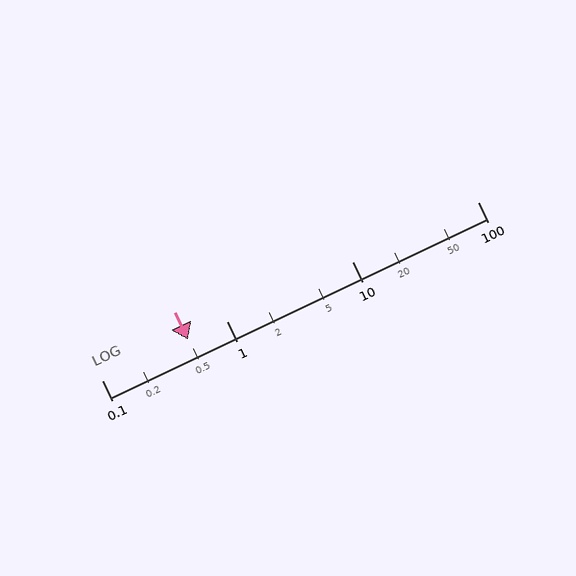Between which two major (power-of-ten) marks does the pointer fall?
The pointer is between 0.1 and 1.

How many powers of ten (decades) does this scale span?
The scale spans 3 decades, from 0.1 to 100.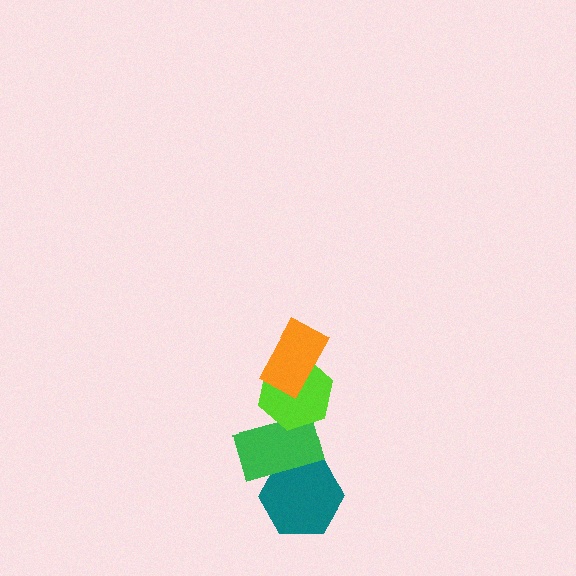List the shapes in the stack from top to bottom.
From top to bottom: the orange rectangle, the lime hexagon, the green rectangle, the teal hexagon.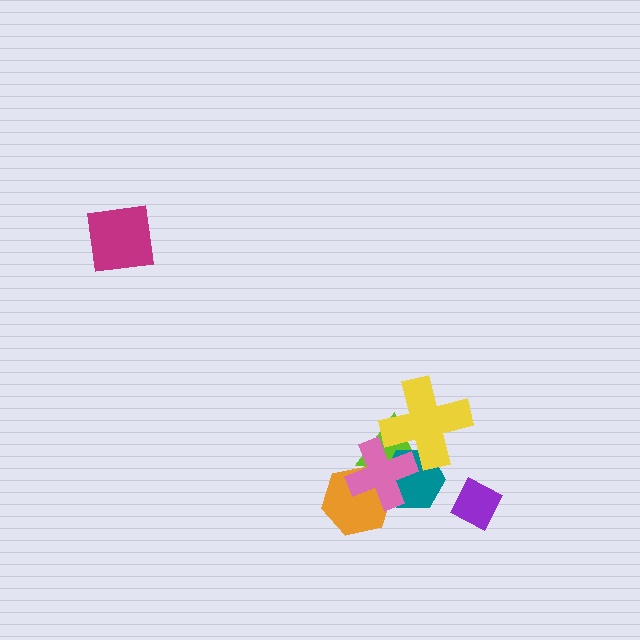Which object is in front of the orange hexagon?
The pink cross is in front of the orange hexagon.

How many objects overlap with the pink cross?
4 objects overlap with the pink cross.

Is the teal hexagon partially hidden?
Yes, it is partially covered by another shape.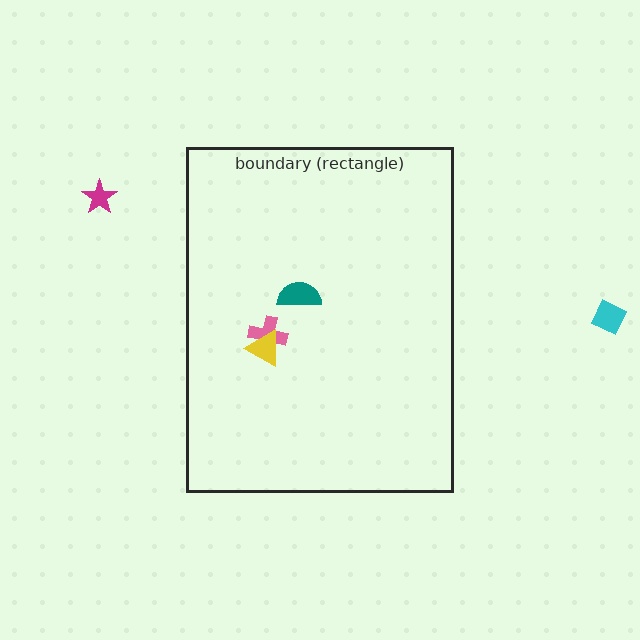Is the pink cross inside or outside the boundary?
Inside.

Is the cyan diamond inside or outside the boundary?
Outside.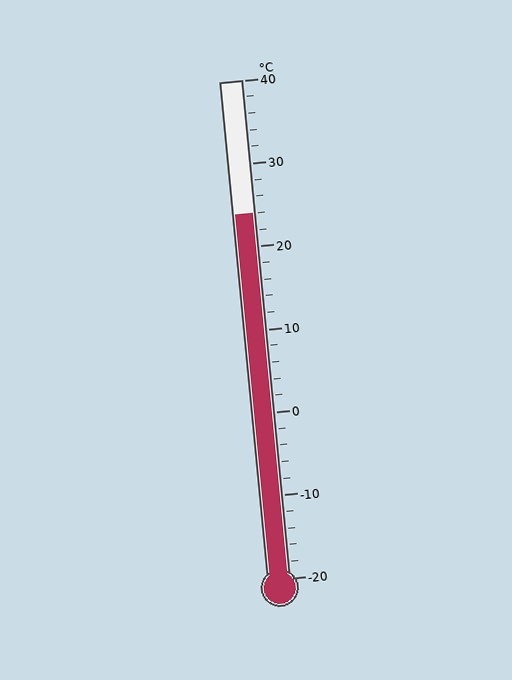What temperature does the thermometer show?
The thermometer shows approximately 24°C.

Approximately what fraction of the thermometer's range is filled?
The thermometer is filled to approximately 75% of its range.